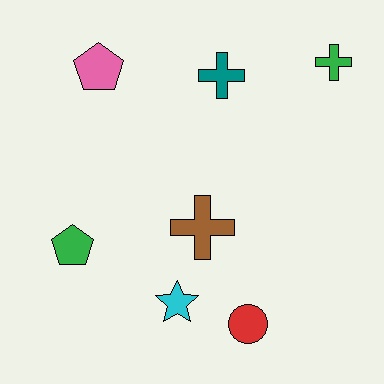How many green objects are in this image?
There are 2 green objects.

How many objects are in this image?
There are 7 objects.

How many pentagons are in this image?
There are 2 pentagons.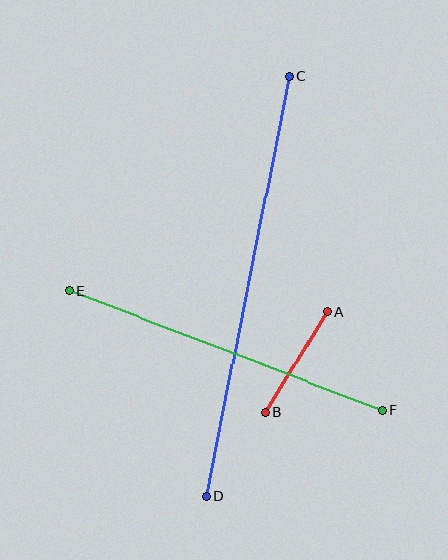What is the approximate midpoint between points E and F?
The midpoint is at approximately (226, 351) pixels.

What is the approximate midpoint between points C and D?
The midpoint is at approximately (248, 286) pixels.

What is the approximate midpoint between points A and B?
The midpoint is at approximately (296, 362) pixels.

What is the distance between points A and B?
The distance is approximately 118 pixels.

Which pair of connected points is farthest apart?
Points C and D are farthest apart.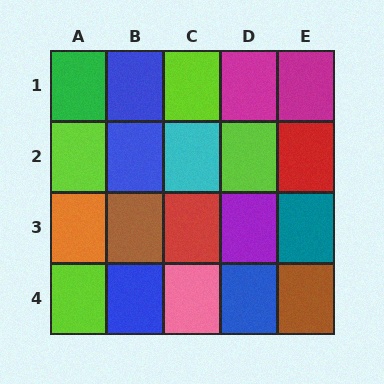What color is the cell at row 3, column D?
Purple.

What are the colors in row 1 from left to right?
Green, blue, lime, magenta, magenta.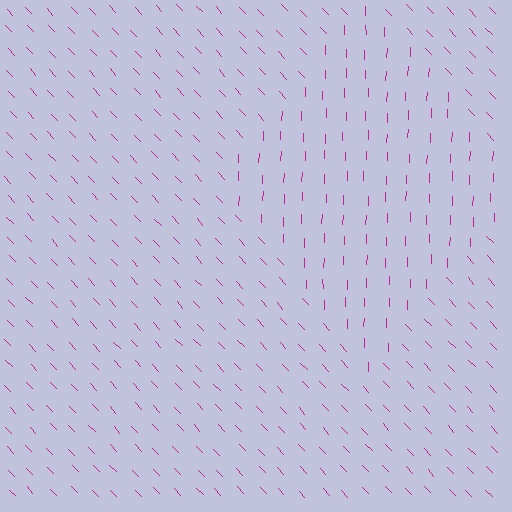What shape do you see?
I see a diamond.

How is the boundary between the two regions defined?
The boundary is defined purely by a change in line orientation (approximately 45 degrees difference). All lines are the same color and thickness.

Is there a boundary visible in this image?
Yes, there is a texture boundary formed by a change in line orientation.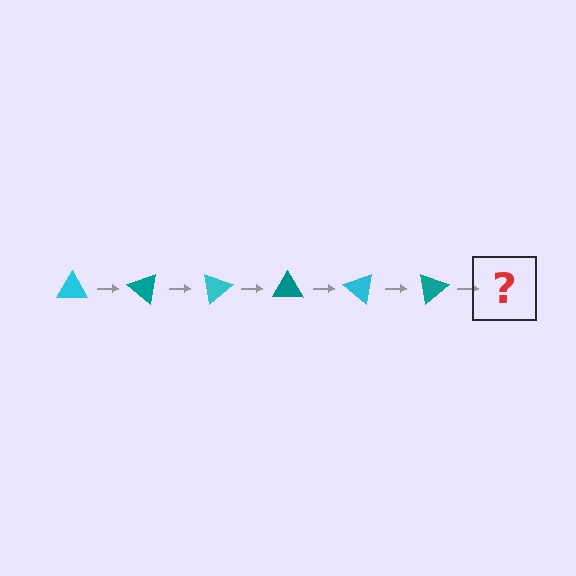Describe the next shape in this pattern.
It should be a cyan triangle, rotated 240 degrees from the start.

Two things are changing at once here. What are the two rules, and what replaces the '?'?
The two rules are that it rotates 40 degrees each step and the color cycles through cyan and teal. The '?' should be a cyan triangle, rotated 240 degrees from the start.